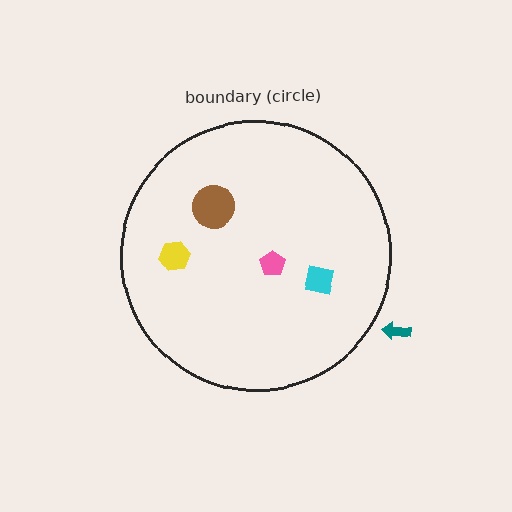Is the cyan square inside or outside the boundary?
Inside.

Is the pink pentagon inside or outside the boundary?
Inside.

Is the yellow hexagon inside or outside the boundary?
Inside.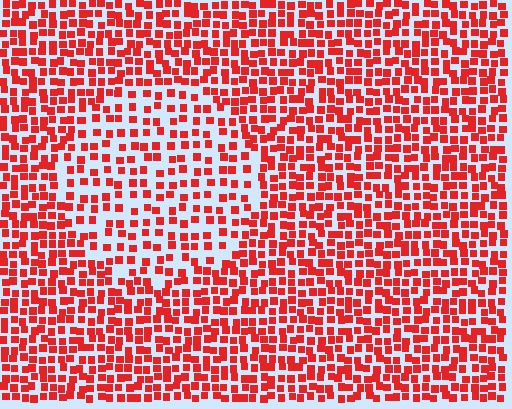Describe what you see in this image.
The image contains small red elements arranged at two different densities. A circle-shaped region is visible where the elements are less densely packed than the surrounding area.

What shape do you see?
I see a circle.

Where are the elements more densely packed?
The elements are more densely packed outside the circle boundary.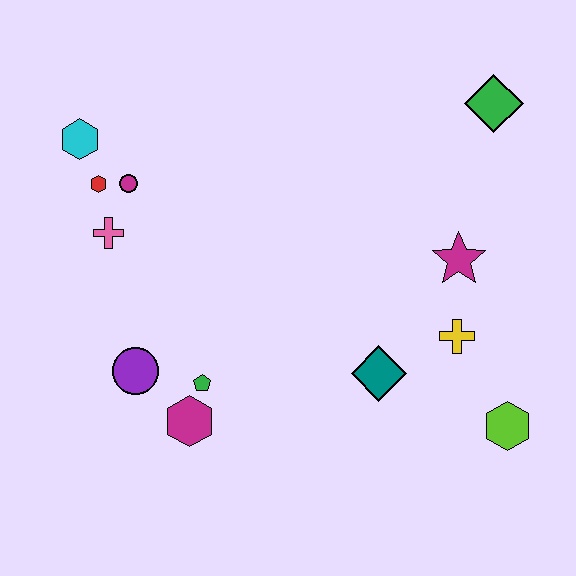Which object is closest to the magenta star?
The yellow cross is closest to the magenta star.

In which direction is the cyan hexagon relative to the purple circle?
The cyan hexagon is above the purple circle.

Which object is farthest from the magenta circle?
The lime hexagon is farthest from the magenta circle.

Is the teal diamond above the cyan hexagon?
No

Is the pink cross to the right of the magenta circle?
No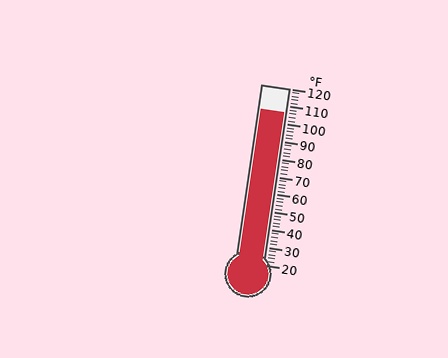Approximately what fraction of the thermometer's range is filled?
The thermometer is filled to approximately 85% of its range.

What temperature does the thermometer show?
The thermometer shows approximately 106°F.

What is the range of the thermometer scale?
The thermometer scale ranges from 20°F to 120°F.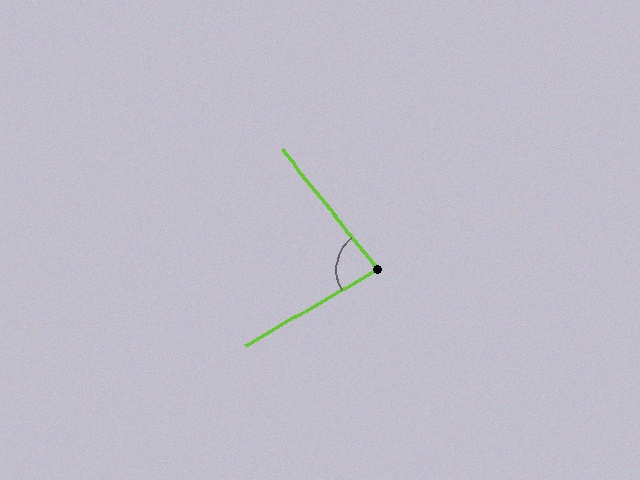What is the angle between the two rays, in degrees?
Approximately 82 degrees.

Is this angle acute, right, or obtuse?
It is acute.